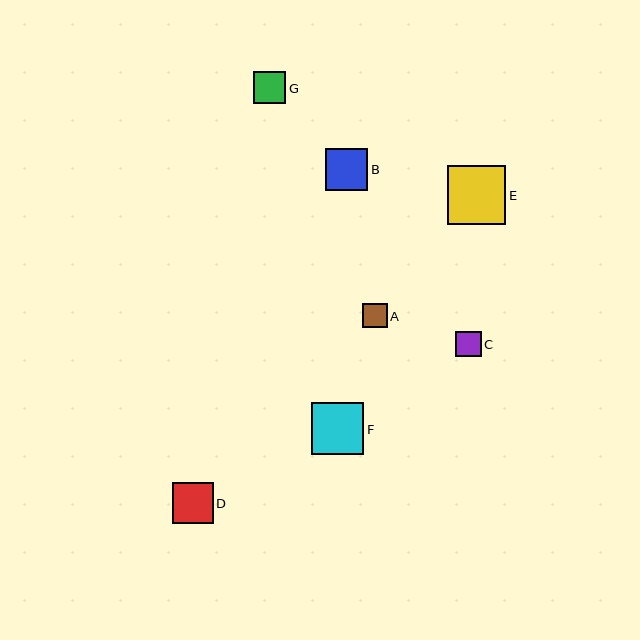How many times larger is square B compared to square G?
Square B is approximately 1.3 times the size of square G.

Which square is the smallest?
Square A is the smallest with a size of approximately 24 pixels.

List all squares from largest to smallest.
From largest to smallest: E, F, B, D, G, C, A.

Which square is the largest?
Square E is the largest with a size of approximately 59 pixels.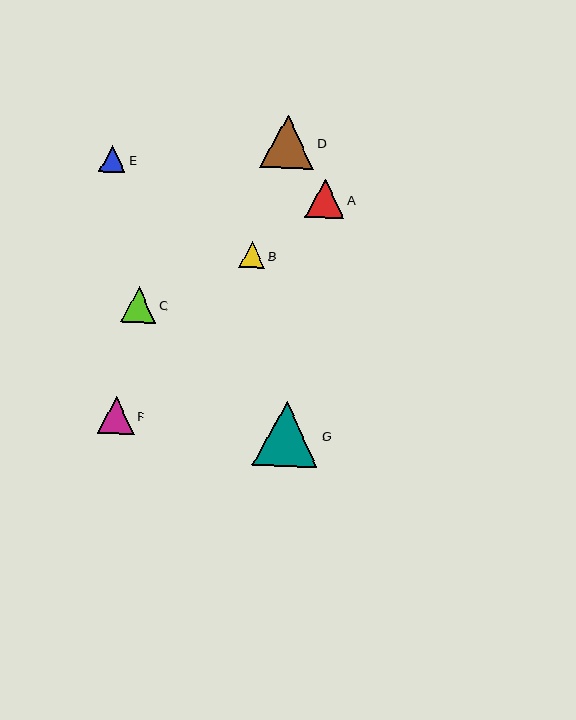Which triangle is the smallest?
Triangle B is the smallest with a size of approximately 26 pixels.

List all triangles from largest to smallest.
From largest to smallest: G, D, A, F, C, E, B.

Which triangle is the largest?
Triangle G is the largest with a size of approximately 65 pixels.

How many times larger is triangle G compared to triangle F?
Triangle G is approximately 1.8 times the size of triangle F.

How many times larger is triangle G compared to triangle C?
Triangle G is approximately 1.8 times the size of triangle C.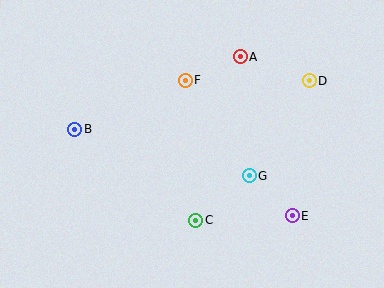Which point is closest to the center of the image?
Point F at (185, 80) is closest to the center.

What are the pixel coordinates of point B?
Point B is at (75, 129).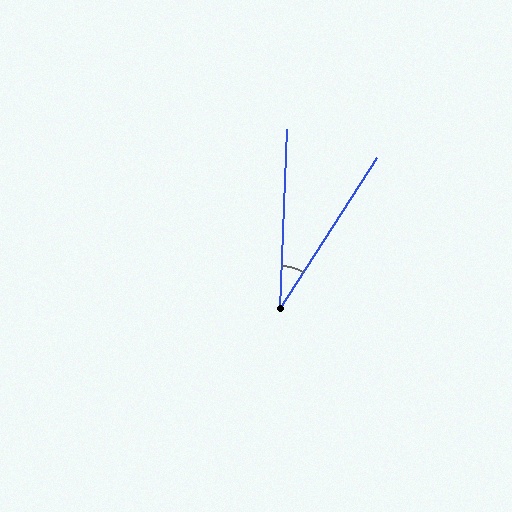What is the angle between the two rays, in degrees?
Approximately 31 degrees.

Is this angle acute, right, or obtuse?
It is acute.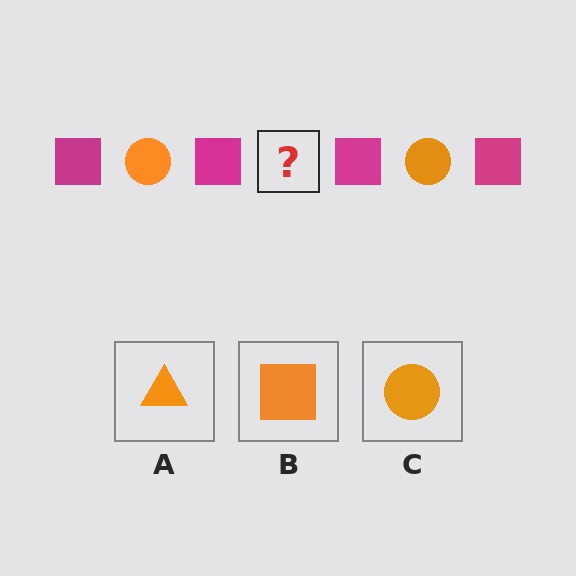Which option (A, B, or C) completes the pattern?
C.